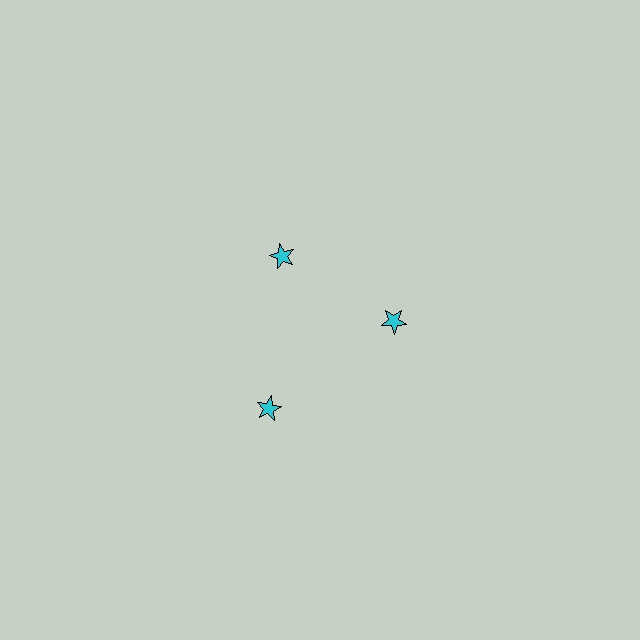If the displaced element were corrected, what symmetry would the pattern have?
It would have 3-fold rotational symmetry — the pattern would map onto itself every 120 degrees.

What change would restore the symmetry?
The symmetry would be restored by moving it inward, back onto the ring so that all 3 stars sit at equal angles and equal distance from the center.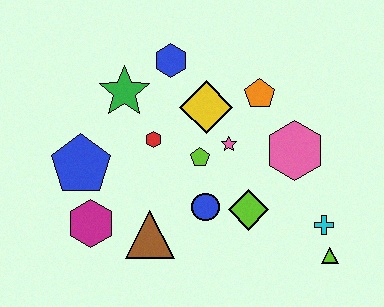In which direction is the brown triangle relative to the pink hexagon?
The brown triangle is to the left of the pink hexagon.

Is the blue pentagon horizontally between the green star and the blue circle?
No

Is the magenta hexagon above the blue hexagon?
No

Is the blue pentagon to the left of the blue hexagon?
Yes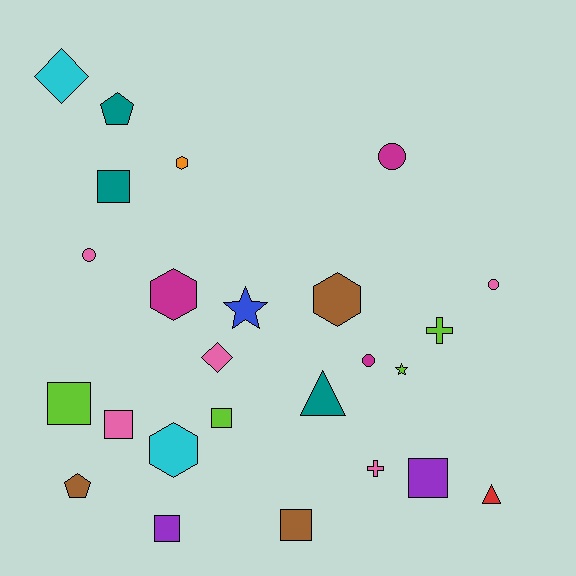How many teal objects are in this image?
There are 3 teal objects.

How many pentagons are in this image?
There are 2 pentagons.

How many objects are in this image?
There are 25 objects.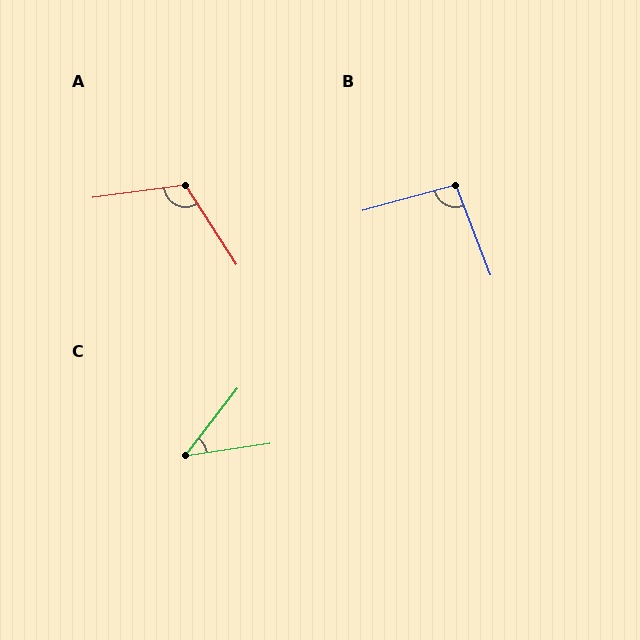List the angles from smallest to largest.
C (44°), B (96°), A (115°).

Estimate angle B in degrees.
Approximately 96 degrees.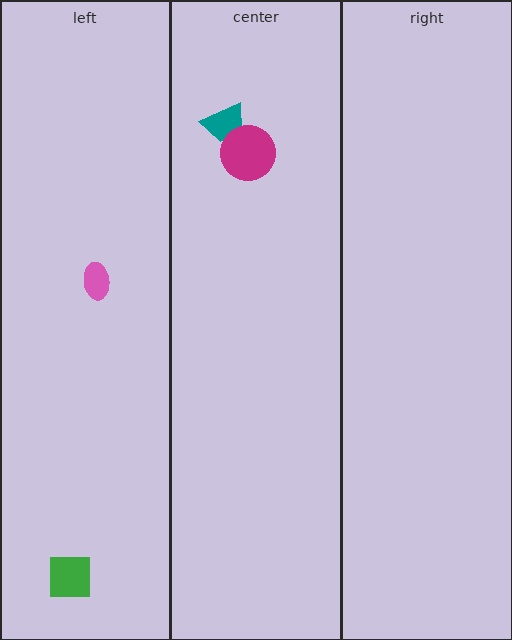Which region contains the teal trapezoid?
The center region.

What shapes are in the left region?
The green square, the pink ellipse.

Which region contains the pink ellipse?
The left region.